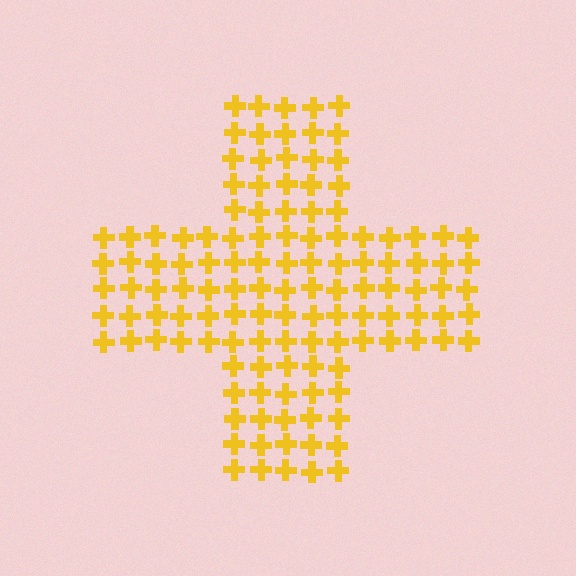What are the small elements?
The small elements are crosses.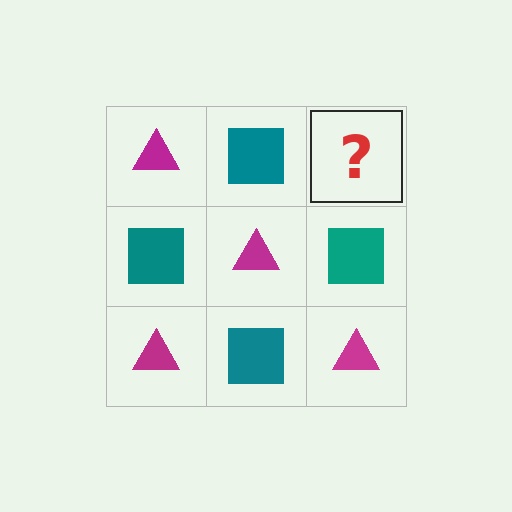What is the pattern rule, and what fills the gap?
The rule is that it alternates magenta triangle and teal square in a checkerboard pattern. The gap should be filled with a magenta triangle.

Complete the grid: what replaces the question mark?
The question mark should be replaced with a magenta triangle.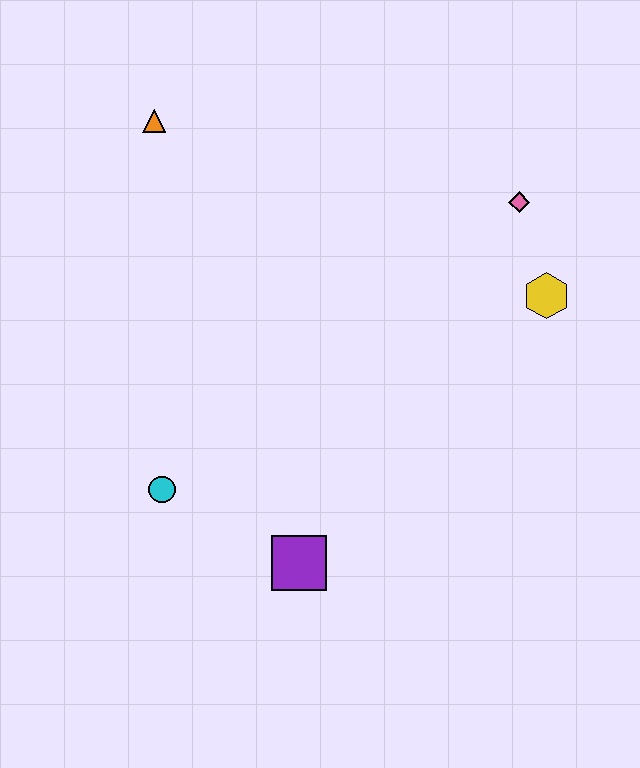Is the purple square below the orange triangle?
Yes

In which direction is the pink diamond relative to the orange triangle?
The pink diamond is to the right of the orange triangle.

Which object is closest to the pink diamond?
The yellow hexagon is closest to the pink diamond.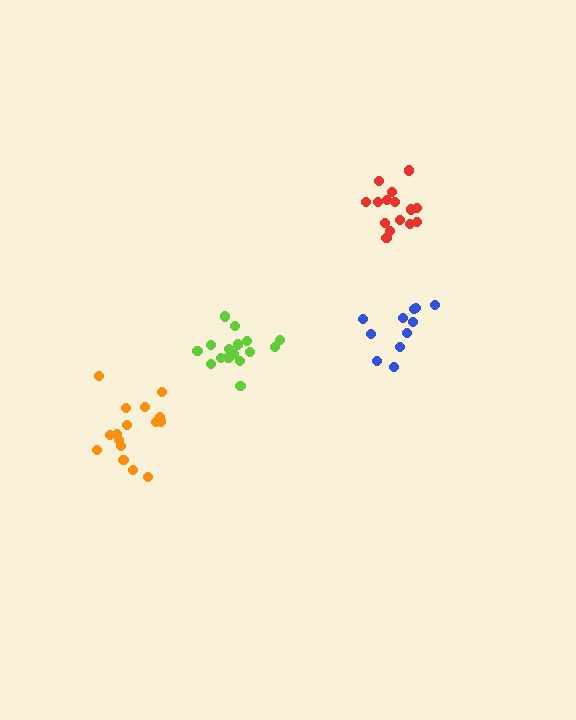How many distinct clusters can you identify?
There are 4 distinct clusters.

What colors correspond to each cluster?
The clusters are colored: orange, lime, blue, red.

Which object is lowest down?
The orange cluster is bottommost.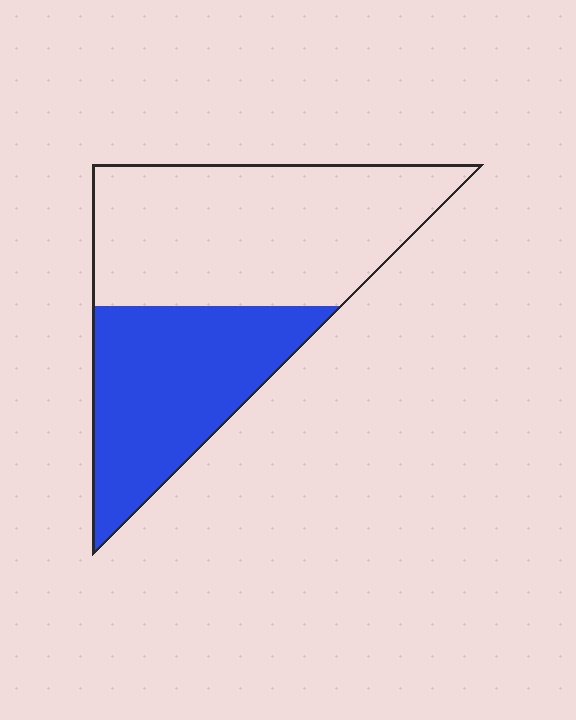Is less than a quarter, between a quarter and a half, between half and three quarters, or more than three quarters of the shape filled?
Between a quarter and a half.